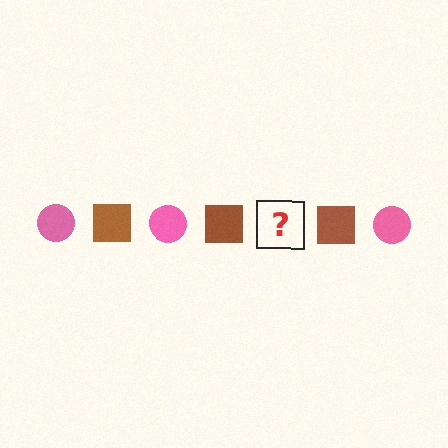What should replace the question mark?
The question mark should be replaced with a pink circle.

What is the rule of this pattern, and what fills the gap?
The rule is that the pattern alternates between pink circle and brown square. The gap should be filled with a pink circle.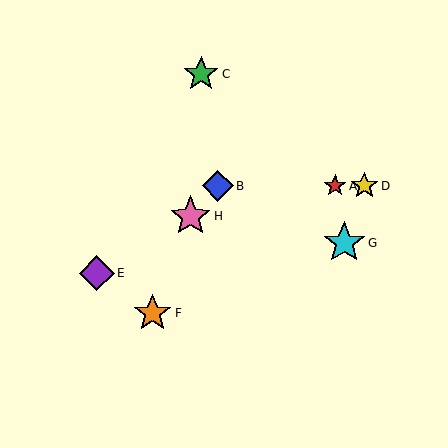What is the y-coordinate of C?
Object C is at y≈74.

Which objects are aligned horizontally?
Objects A, B, D are aligned horizontally.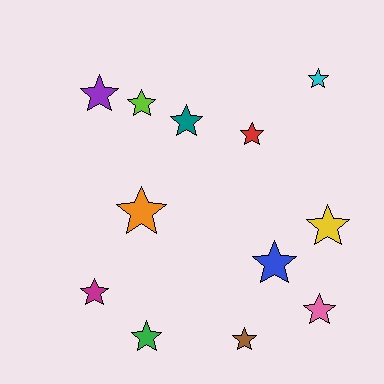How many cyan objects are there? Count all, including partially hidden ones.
There is 1 cyan object.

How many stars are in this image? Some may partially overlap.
There are 12 stars.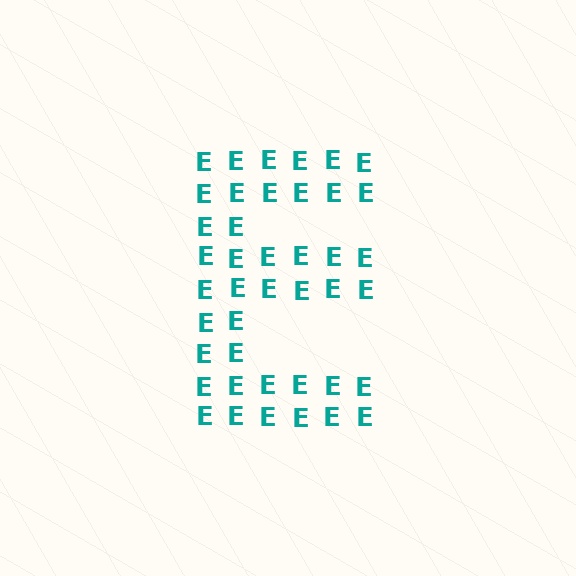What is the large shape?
The large shape is the letter E.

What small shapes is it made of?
It is made of small letter E's.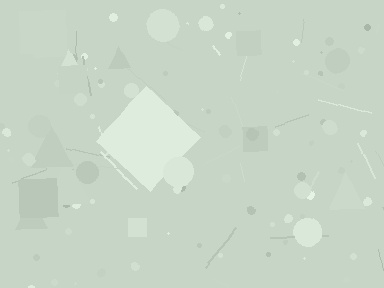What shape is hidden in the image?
A diamond is hidden in the image.